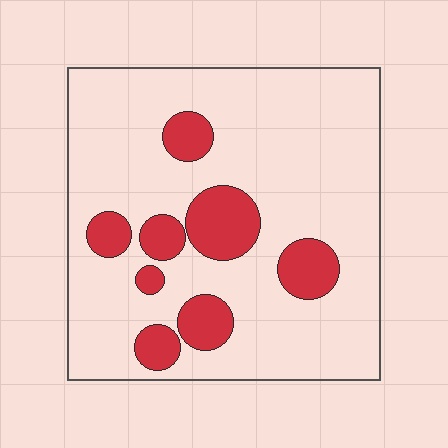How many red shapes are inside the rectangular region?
8.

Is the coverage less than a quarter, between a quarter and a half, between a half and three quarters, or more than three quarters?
Less than a quarter.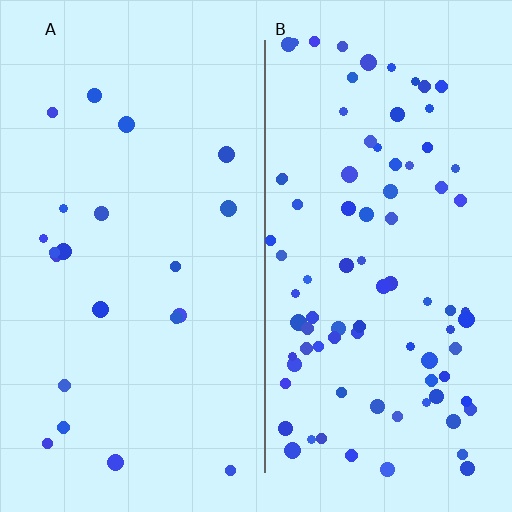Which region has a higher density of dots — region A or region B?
B (the right).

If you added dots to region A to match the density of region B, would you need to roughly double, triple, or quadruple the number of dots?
Approximately quadruple.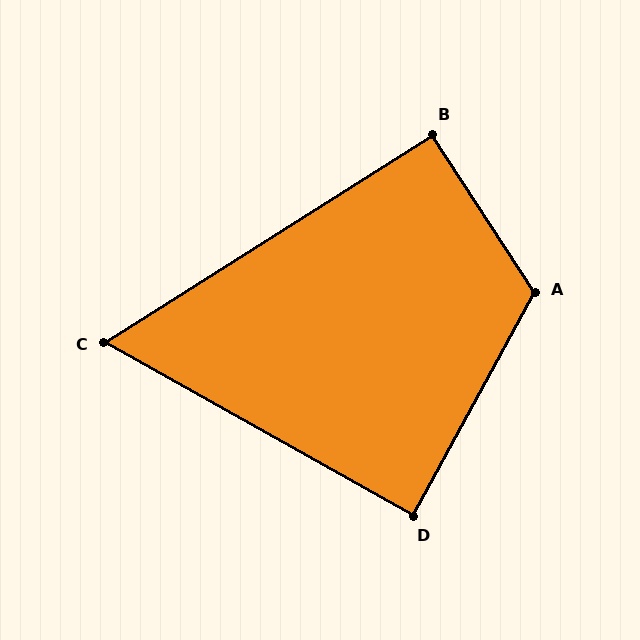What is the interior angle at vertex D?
Approximately 89 degrees (approximately right).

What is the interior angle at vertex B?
Approximately 91 degrees (approximately right).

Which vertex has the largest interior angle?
A, at approximately 118 degrees.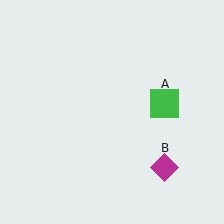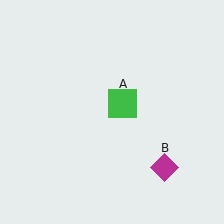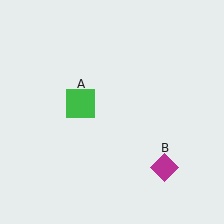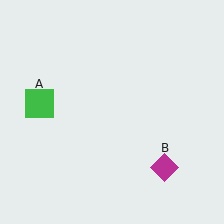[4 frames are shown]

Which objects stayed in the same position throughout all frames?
Magenta diamond (object B) remained stationary.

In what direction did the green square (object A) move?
The green square (object A) moved left.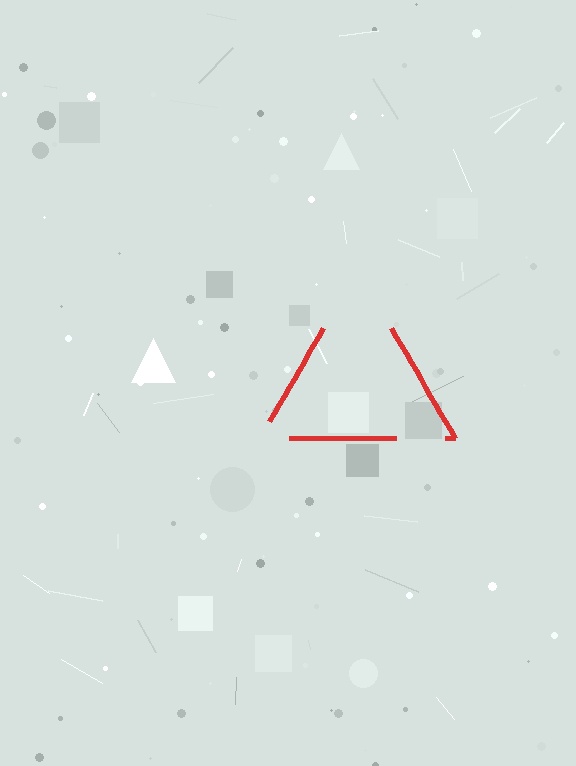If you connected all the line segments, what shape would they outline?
They would outline a triangle.